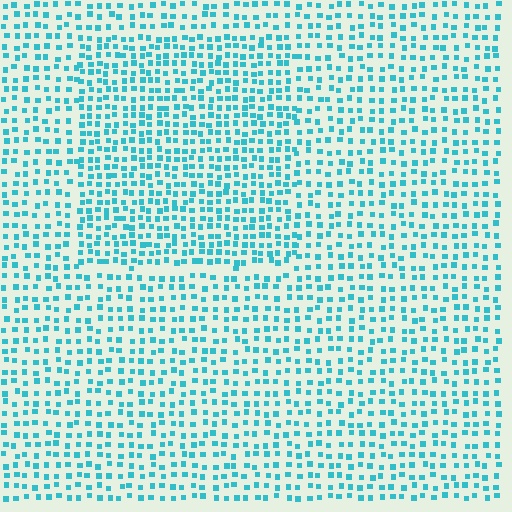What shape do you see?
I see a rectangle.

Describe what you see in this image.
The image contains small cyan elements arranged at two different densities. A rectangle-shaped region is visible where the elements are more densely packed than the surrounding area.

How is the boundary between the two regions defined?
The boundary is defined by a change in element density (approximately 1.5x ratio). All elements are the same color, size, and shape.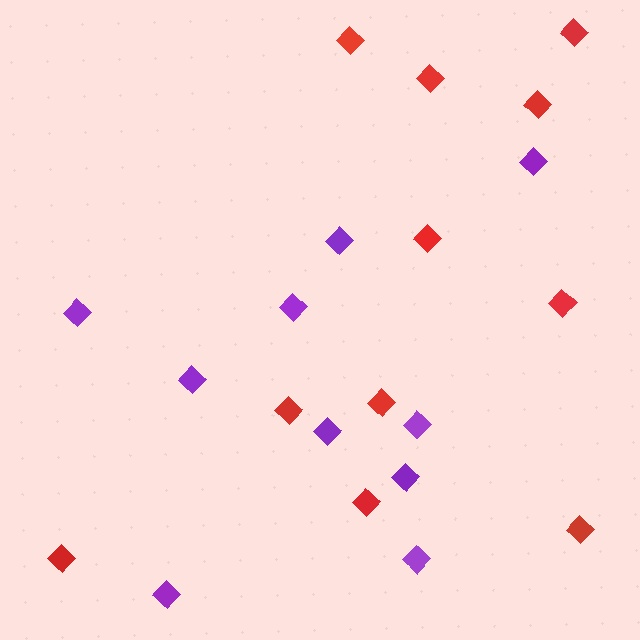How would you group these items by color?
There are 2 groups: one group of purple diamonds (10) and one group of red diamonds (11).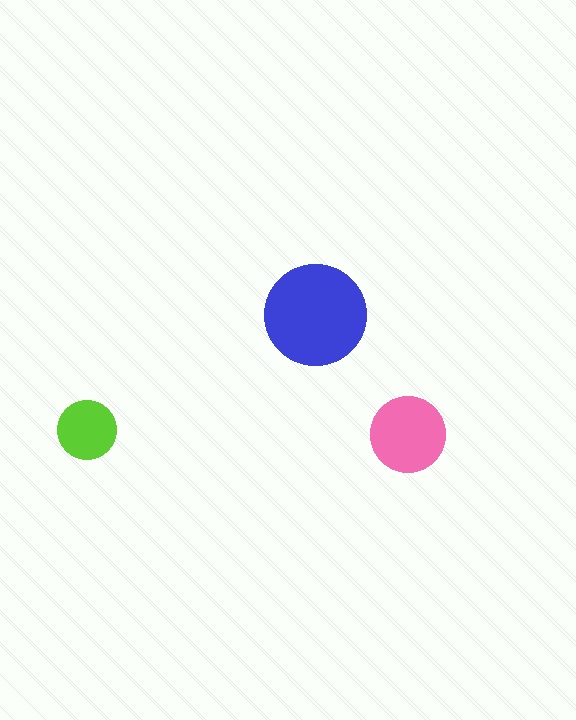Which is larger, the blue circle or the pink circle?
The blue one.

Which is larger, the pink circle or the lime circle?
The pink one.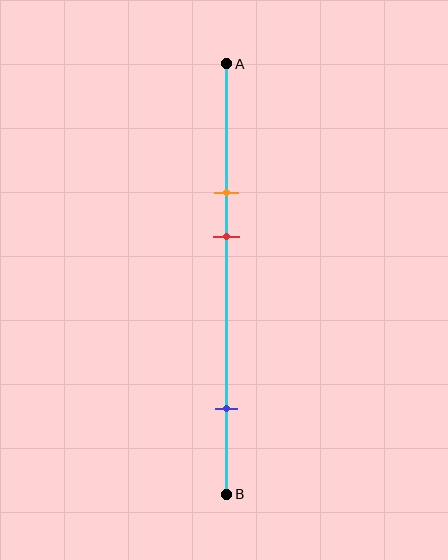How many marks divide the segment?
There are 3 marks dividing the segment.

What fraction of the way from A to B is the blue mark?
The blue mark is approximately 80% (0.8) of the way from A to B.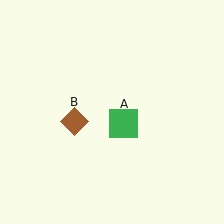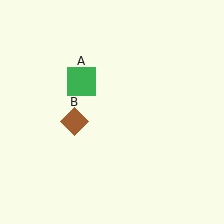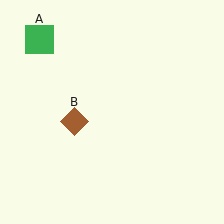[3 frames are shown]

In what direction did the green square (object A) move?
The green square (object A) moved up and to the left.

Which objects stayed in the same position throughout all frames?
Brown diamond (object B) remained stationary.